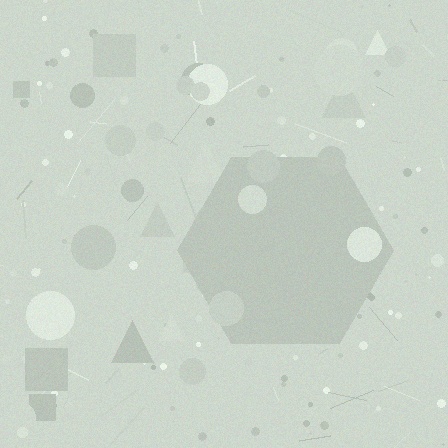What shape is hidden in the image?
A hexagon is hidden in the image.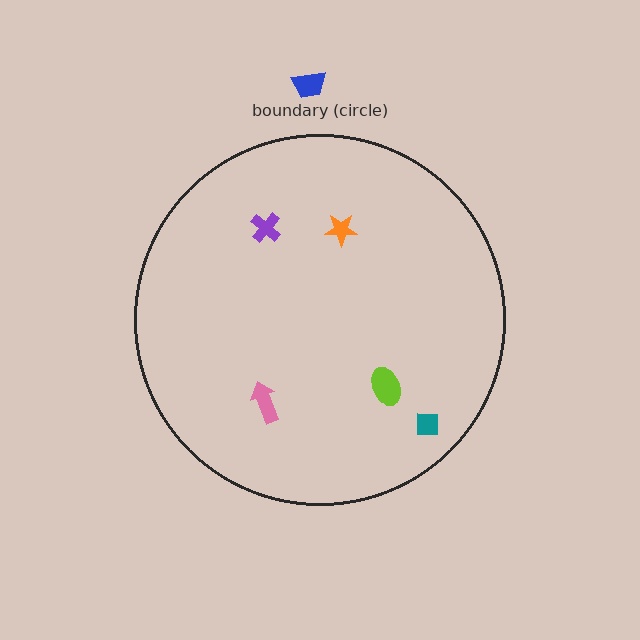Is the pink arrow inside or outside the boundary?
Inside.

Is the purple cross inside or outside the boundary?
Inside.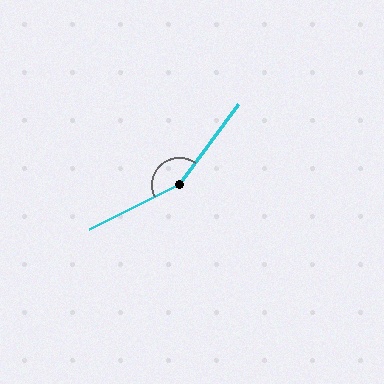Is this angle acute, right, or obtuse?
It is obtuse.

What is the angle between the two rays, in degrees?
Approximately 153 degrees.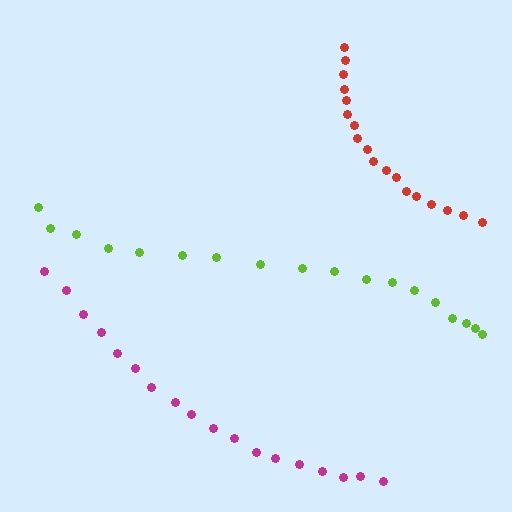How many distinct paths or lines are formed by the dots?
There are 3 distinct paths.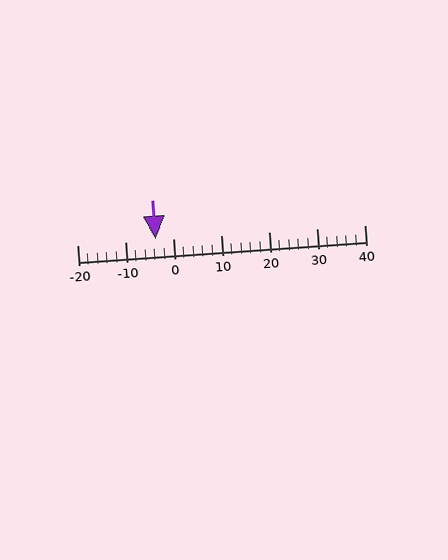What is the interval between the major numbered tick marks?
The major tick marks are spaced 10 units apart.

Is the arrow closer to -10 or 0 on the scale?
The arrow is closer to 0.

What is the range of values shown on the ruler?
The ruler shows values from -20 to 40.